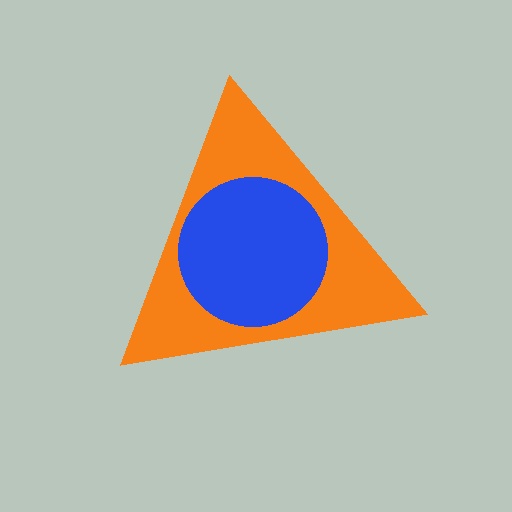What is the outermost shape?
The orange triangle.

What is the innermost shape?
The blue circle.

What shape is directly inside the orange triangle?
The blue circle.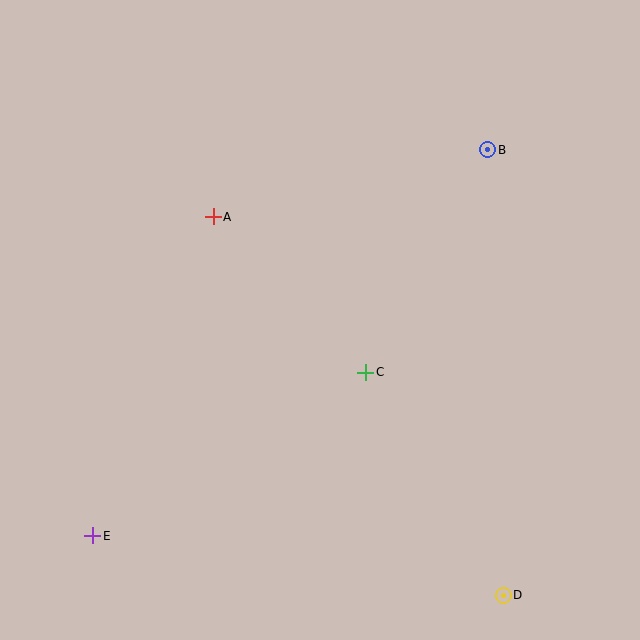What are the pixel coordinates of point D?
Point D is at (503, 595).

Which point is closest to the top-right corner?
Point B is closest to the top-right corner.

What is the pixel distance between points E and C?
The distance between E and C is 318 pixels.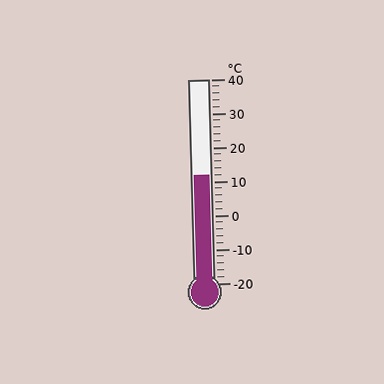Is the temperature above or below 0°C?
The temperature is above 0°C.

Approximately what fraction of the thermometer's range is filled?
The thermometer is filled to approximately 55% of its range.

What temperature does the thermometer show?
The thermometer shows approximately 12°C.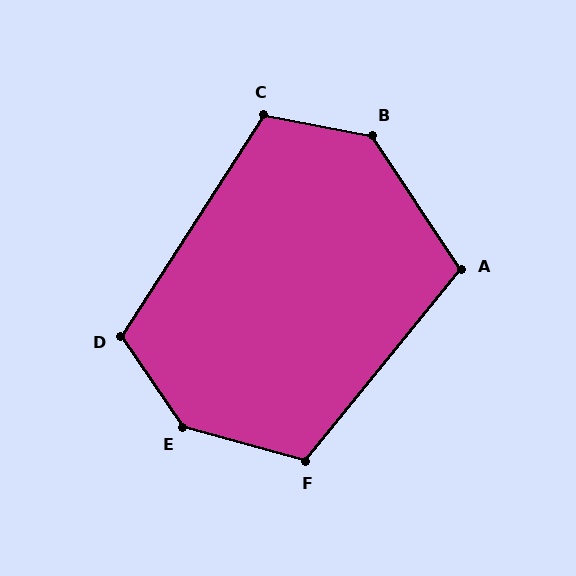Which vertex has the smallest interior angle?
A, at approximately 107 degrees.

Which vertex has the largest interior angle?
E, at approximately 140 degrees.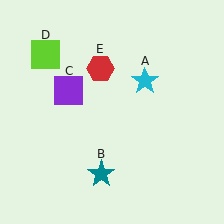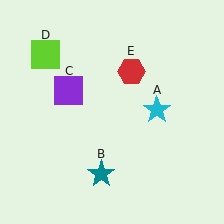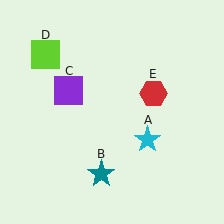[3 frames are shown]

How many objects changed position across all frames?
2 objects changed position: cyan star (object A), red hexagon (object E).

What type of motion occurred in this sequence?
The cyan star (object A), red hexagon (object E) rotated clockwise around the center of the scene.